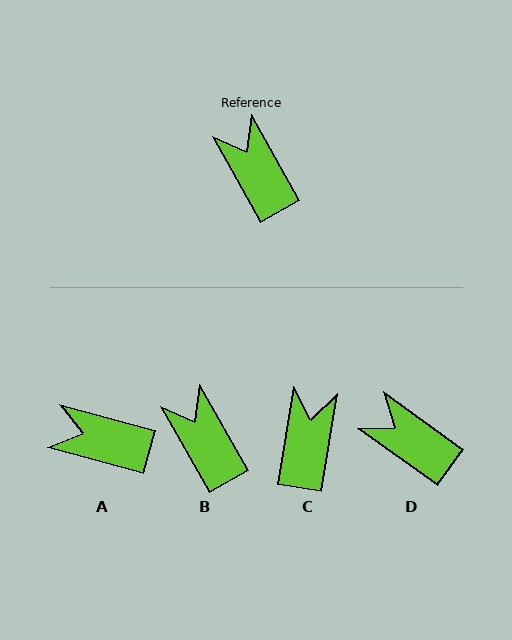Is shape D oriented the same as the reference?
No, it is off by about 25 degrees.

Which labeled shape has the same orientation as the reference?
B.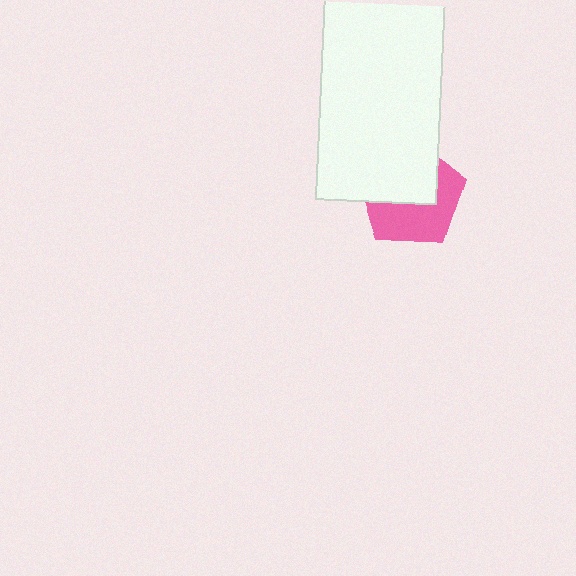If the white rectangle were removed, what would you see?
You would see the complete pink pentagon.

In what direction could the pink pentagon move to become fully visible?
The pink pentagon could move toward the lower-right. That would shift it out from behind the white rectangle entirely.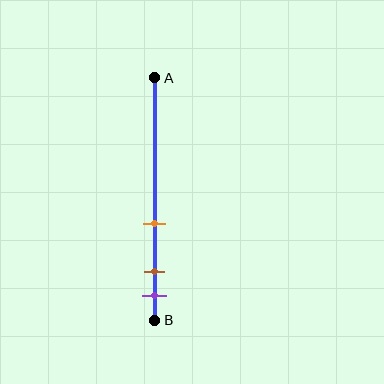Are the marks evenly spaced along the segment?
No, the marks are not evenly spaced.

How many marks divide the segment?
There are 3 marks dividing the segment.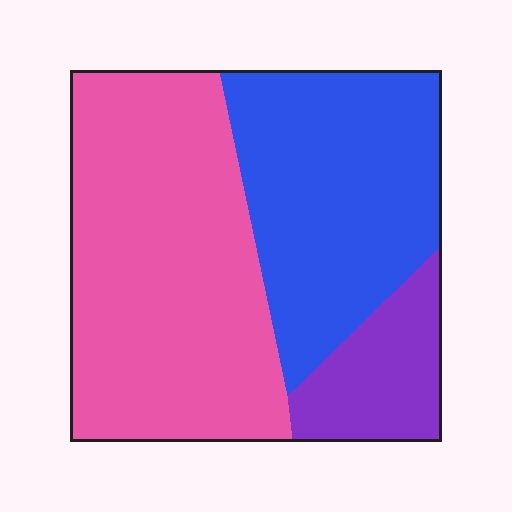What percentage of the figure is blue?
Blue takes up about three eighths (3/8) of the figure.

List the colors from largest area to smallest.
From largest to smallest: pink, blue, purple.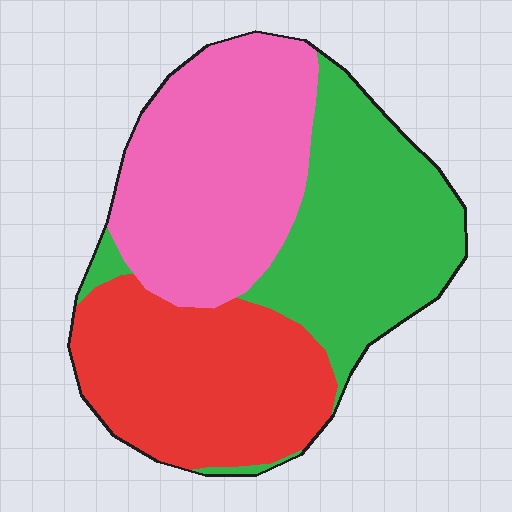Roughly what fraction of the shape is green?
Green covers roughly 35% of the shape.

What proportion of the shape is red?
Red covers roughly 30% of the shape.